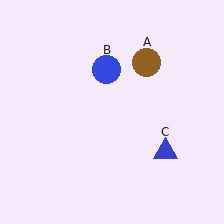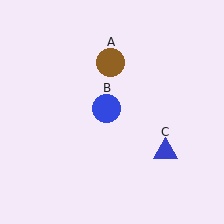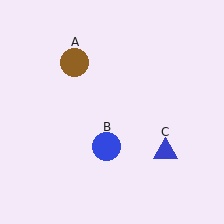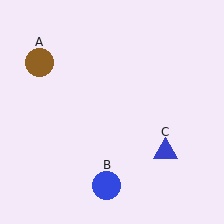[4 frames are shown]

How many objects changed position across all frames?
2 objects changed position: brown circle (object A), blue circle (object B).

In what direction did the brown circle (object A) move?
The brown circle (object A) moved left.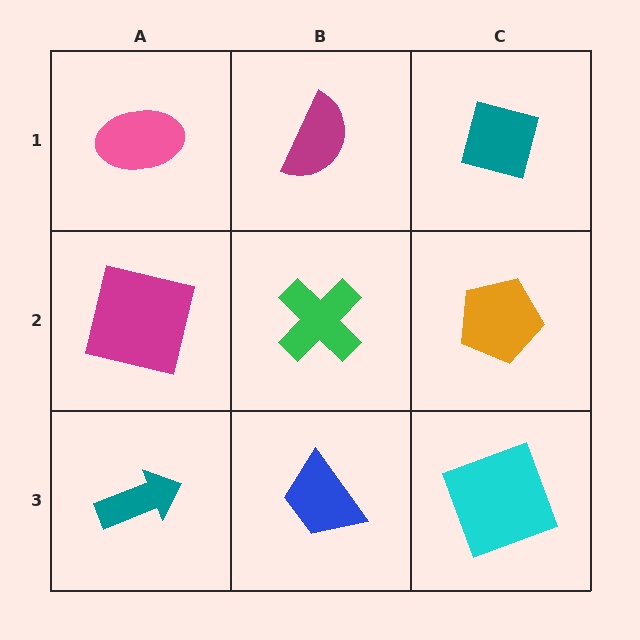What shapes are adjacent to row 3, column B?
A green cross (row 2, column B), a teal arrow (row 3, column A), a cyan square (row 3, column C).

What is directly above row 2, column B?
A magenta semicircle.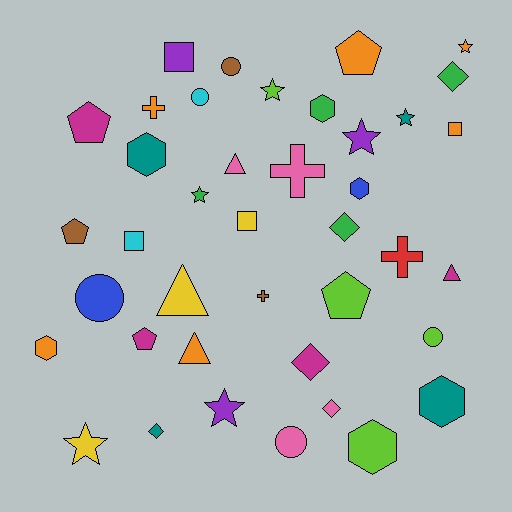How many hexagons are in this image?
There are 6 hexagons.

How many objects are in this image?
There are 40 objects.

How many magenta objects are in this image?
There are 4 magenta objects.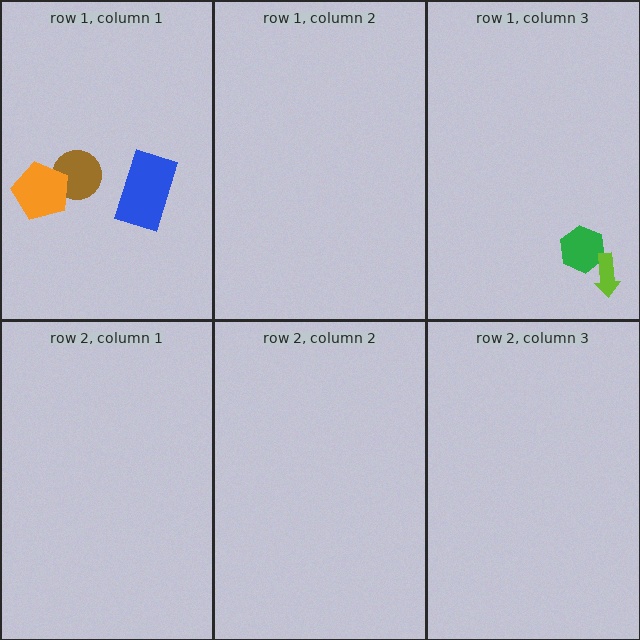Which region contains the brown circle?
The row 1, column 1 region.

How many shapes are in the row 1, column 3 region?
2.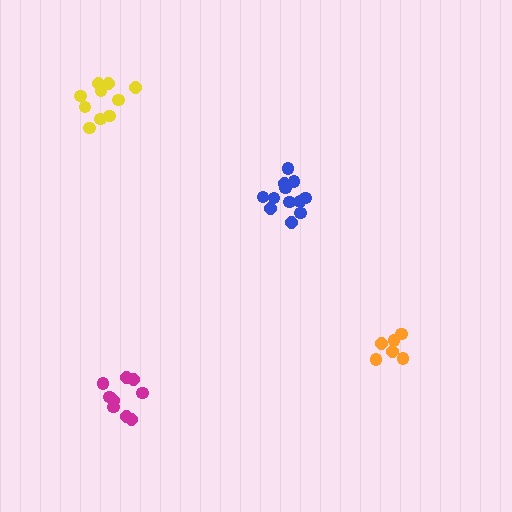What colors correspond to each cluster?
The clusters are colored: magenta, blue, orange, yellow.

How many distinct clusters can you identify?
There are 4 distinct clusters.